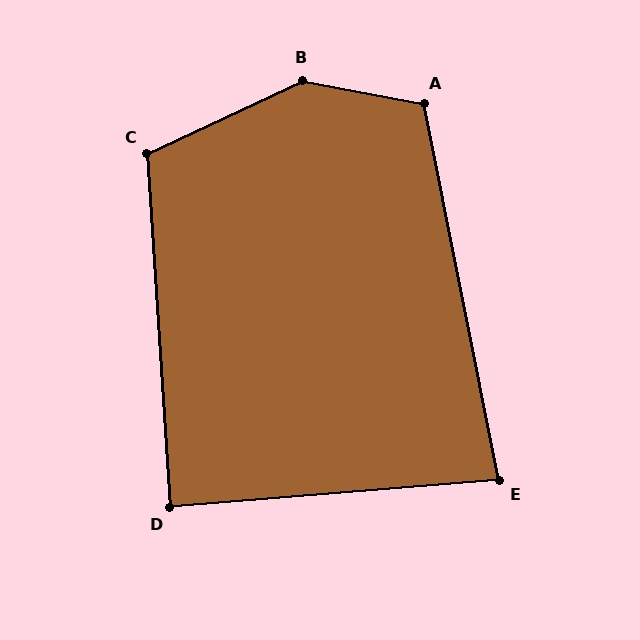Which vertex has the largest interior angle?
B, at approximately 144 degrees.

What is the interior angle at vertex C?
Approximately 111 degrees (obtuse).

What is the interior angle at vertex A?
Approximately 112 degrees (obtuse).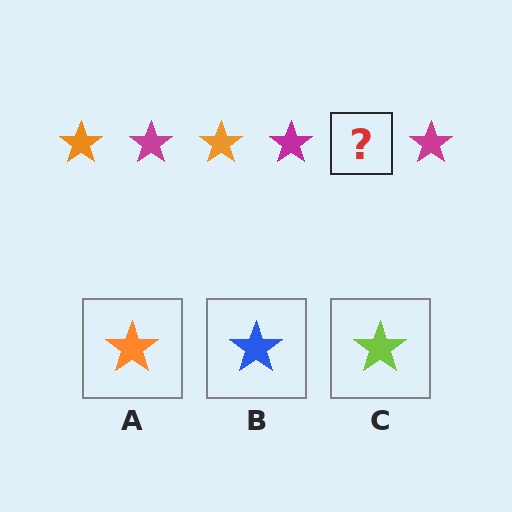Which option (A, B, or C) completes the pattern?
A.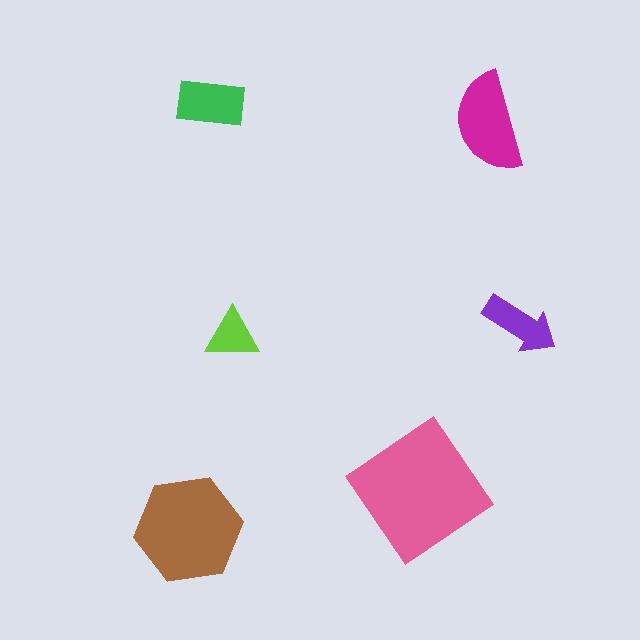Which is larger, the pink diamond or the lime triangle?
The pink diamond.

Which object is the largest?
The pink diamond.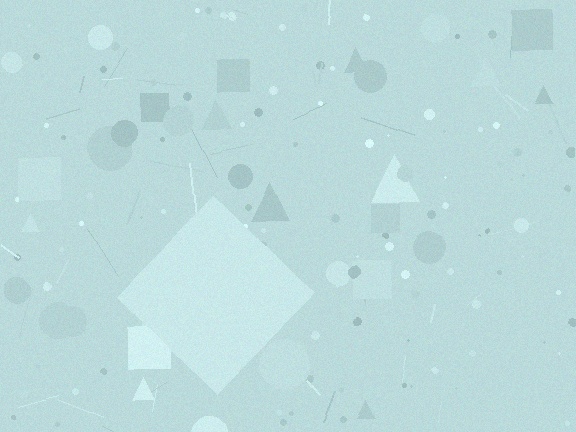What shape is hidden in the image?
A diamond is hidden in the image.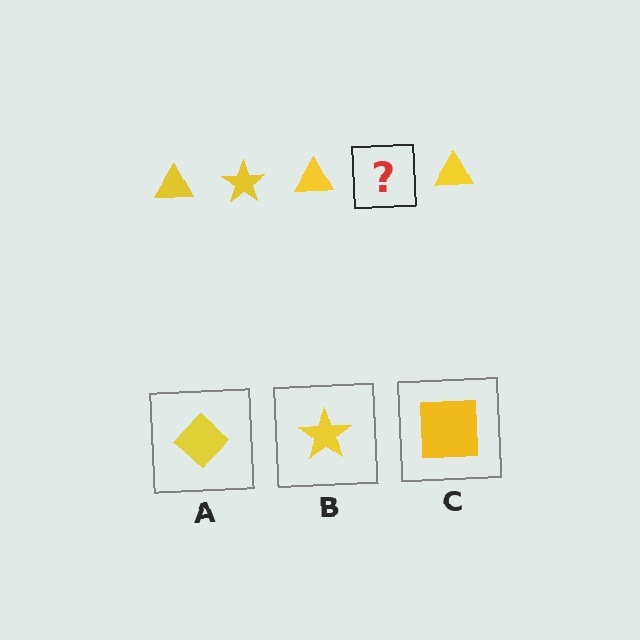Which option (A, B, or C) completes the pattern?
B.